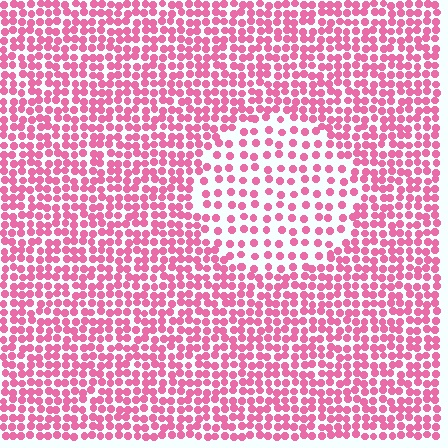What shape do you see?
I see a circle.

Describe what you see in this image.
The image contains small pink elements arranged at two different densities. A circle-shaped region is visible where the elements are less densely packed than the surrounding area.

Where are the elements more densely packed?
The elements are more densely packed outside the circle boundary.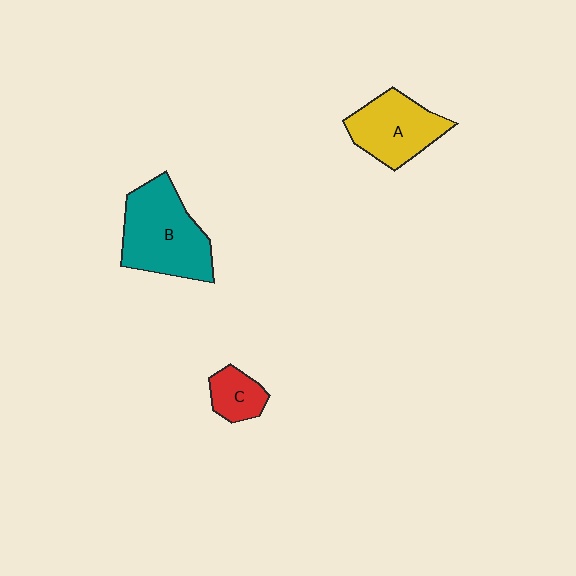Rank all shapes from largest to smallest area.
From largest to smallest: B (teal), A (yellow), C (red).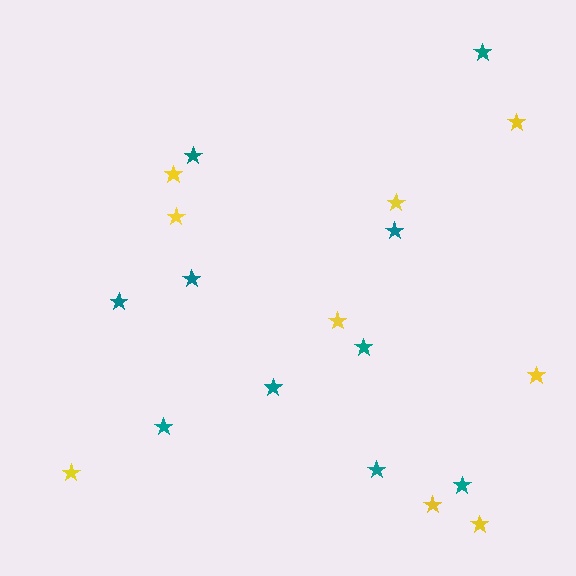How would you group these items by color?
There are 2 groups: one group of teal stars (10) and one group of yellow stars (9).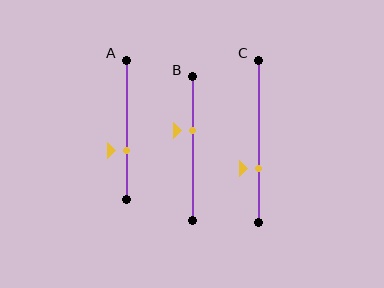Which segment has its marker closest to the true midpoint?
Segment B has its marker closest to the true midpoint.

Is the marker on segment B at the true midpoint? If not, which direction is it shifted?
No, the marker on segment B is shifted upward by about 12% of the segment length.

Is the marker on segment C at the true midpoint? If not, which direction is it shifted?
No, the marker on segment C is shifted downward by about 17% of the segment length.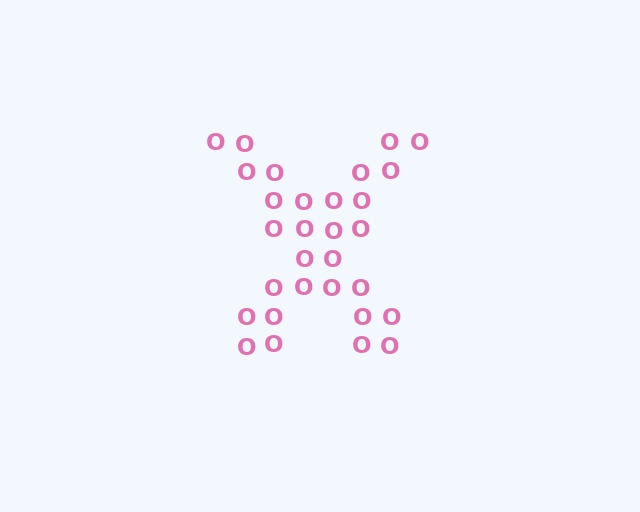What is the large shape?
The large shape is the letter X.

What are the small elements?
The small elements are letter O's.